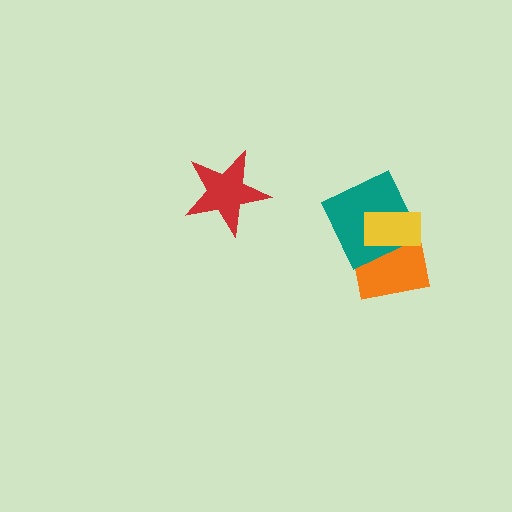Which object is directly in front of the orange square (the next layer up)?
The teal square is directly in front of the orange square.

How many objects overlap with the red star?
0 objects overlap with the red star.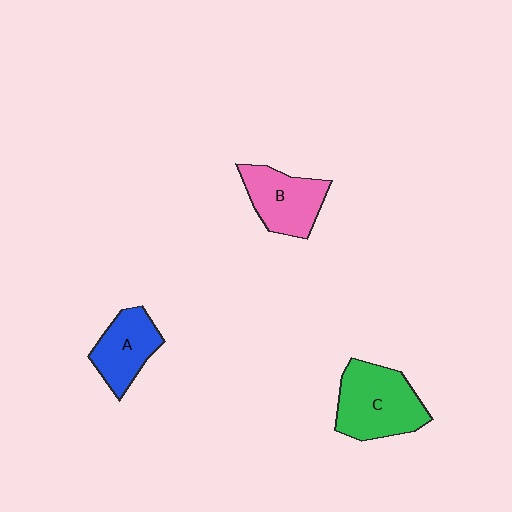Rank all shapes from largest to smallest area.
From largest to smallest: C (green), B (pink), A (blue).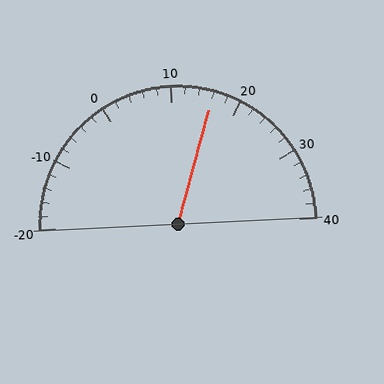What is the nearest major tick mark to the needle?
The nearest major tick mark is 20.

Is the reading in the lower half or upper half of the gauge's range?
The reading is in the upper half of the range (-20 to 40).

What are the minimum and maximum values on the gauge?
The gauge ranges from -20 to 40.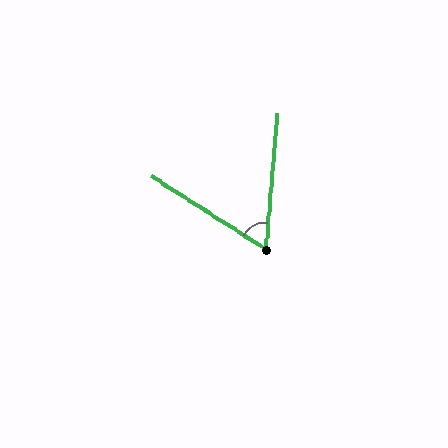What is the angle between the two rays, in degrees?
Approximately 62 degrees.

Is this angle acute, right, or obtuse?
It is acute.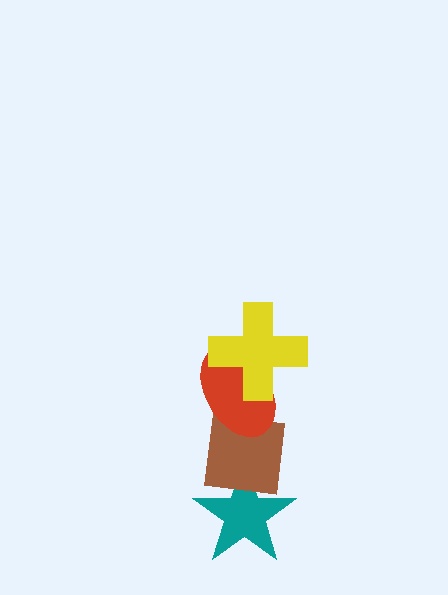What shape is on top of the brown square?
The red ellipse is on top of the brown square.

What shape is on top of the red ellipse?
The yellow cross is on top of the red ellipse.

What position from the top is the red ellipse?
The red ellipse is 2nd from the top.